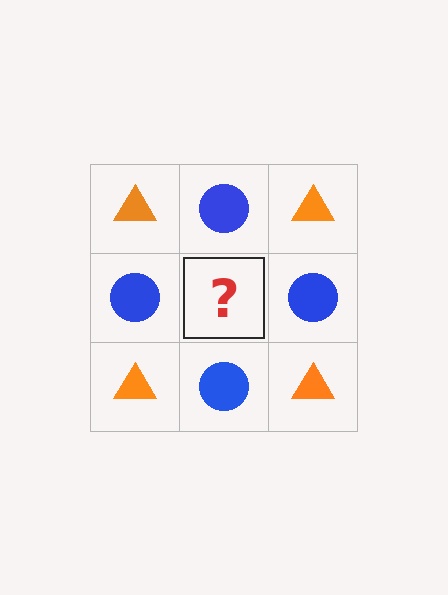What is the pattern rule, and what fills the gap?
The rule is that it alternates orange triangle and blue circle in a checkerboard pattern. The gap should be filled with an orange triangle.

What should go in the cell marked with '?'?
The missing cell should contain an orange triangle.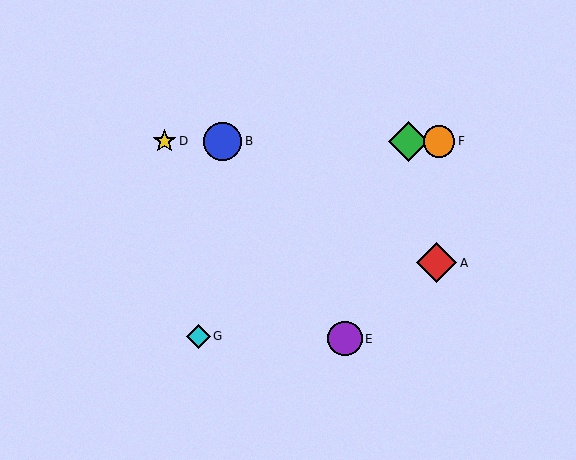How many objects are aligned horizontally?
4 objects (B, C, D, F) are aligned horizontally.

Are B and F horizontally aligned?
Yes, both are at y≈141.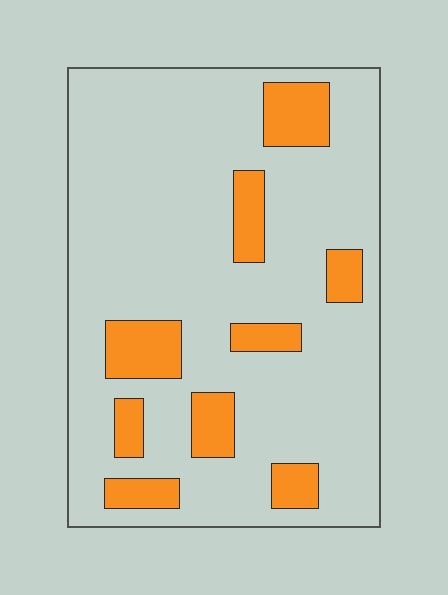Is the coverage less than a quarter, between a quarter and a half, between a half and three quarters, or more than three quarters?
Less than a quarter.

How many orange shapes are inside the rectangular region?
9.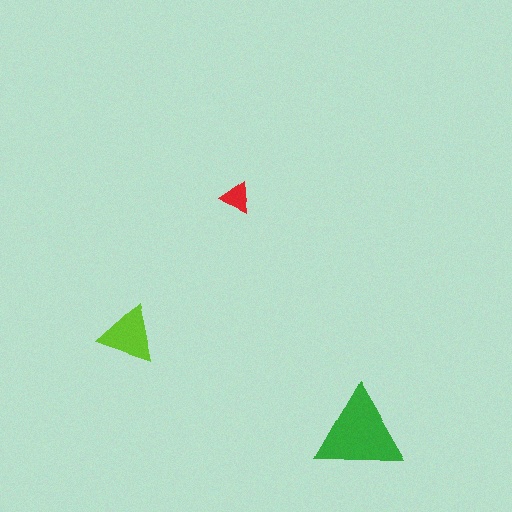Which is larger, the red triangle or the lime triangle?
The lime one.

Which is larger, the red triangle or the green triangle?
The green one.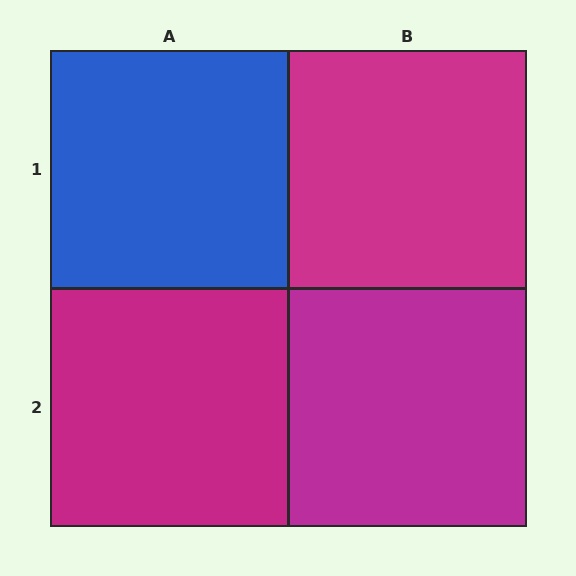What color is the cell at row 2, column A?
Magenta.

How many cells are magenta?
3 cells are magenta.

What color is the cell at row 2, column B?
Magenta.